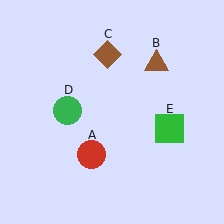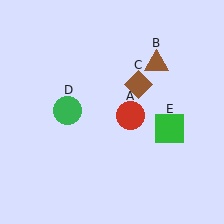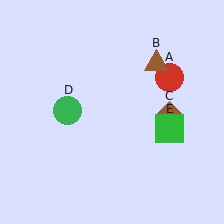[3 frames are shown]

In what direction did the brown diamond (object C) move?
The brown diamond (object C) moved down and to the right.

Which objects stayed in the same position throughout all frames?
Brown triangle (object B) and green circle (object D) and green square (object E) remained stationary.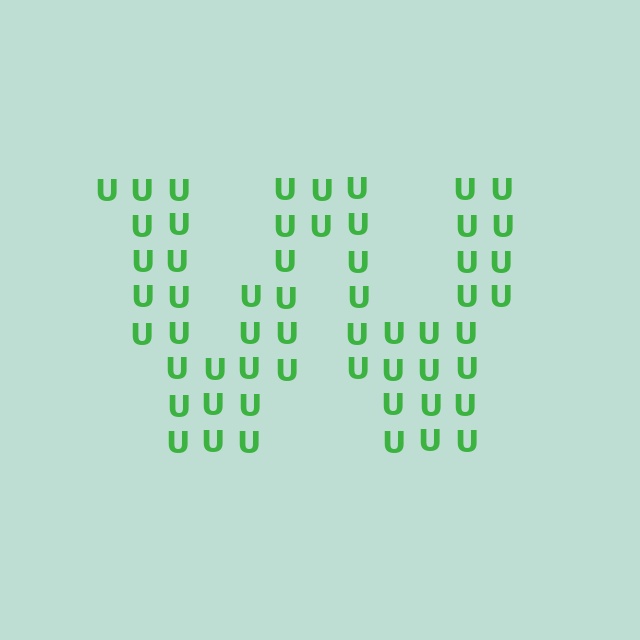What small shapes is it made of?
It is made of small letter U's.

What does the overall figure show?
The overall figure shows the letter W.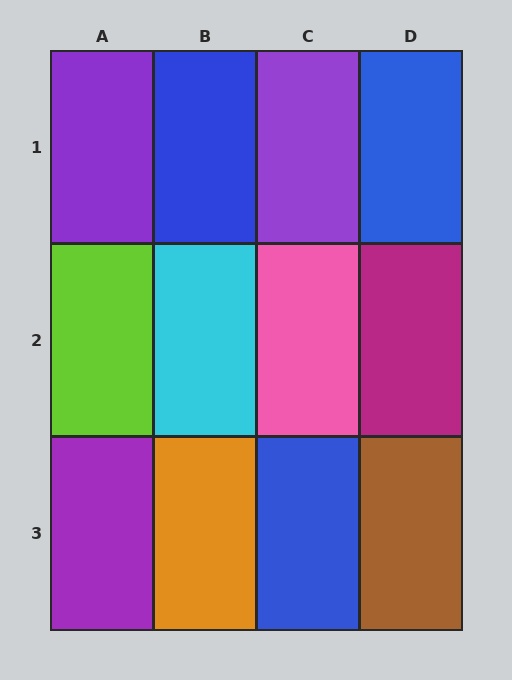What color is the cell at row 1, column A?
Purple.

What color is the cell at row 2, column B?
Cyan.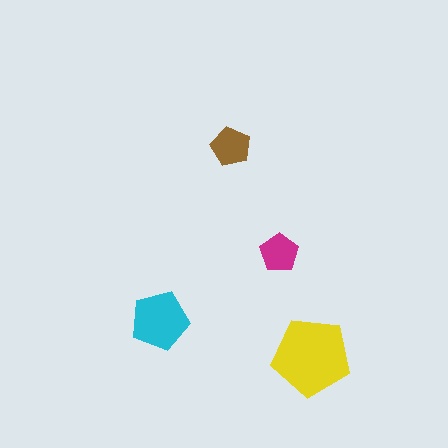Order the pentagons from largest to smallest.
the yellow one, the cyan one, the brown one, the magenta one.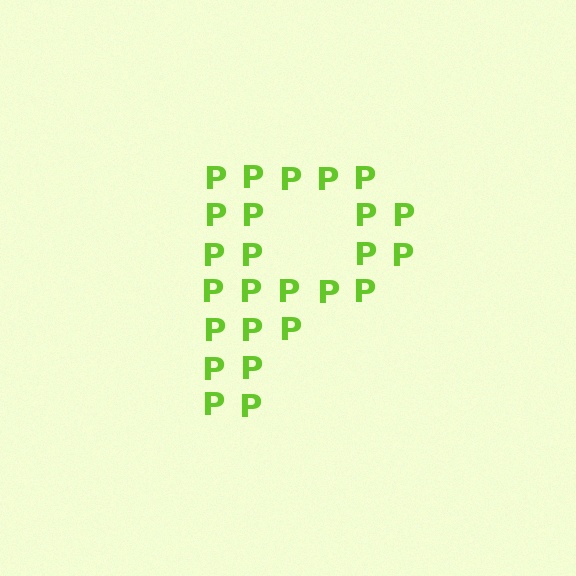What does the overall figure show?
The overall figure shows the letter P.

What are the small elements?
The small elements are letter P's.